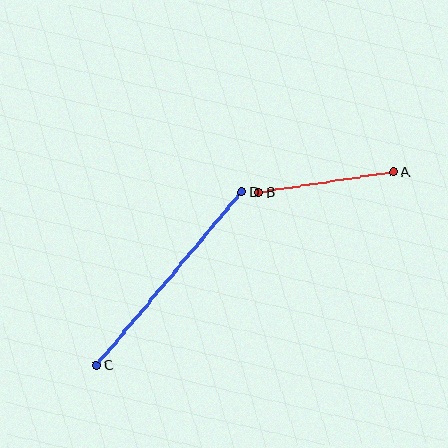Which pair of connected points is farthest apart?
Points C and D are farthest apart.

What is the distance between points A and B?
The distance is approximately 136 pixels.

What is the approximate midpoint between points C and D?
The midpoint is at approximately (169, 279) pixels.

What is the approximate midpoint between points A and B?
The midpoint is at approximately (326, 182) pixels.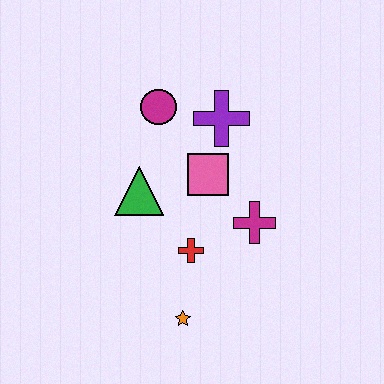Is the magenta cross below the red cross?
No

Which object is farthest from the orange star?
The magenta circle is farthest from the orange star.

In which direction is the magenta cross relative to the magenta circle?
The magenta cross is below the magenta circle.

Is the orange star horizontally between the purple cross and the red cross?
No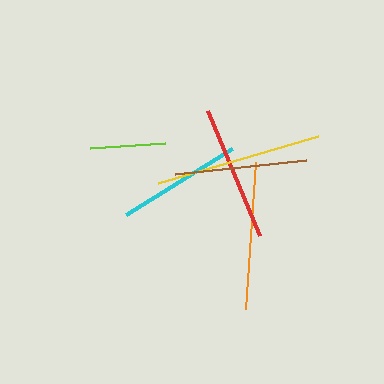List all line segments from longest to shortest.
From longest to shortest: yellow, orange, red, brown, cyan, lime.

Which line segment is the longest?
The yellow line is the longest at approximately 167 pixels.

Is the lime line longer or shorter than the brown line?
The brown line is longer than the lime line.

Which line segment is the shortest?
The lime line is the shortest at approximately 75 pixels.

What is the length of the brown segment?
The brown segment is approximately 132 pixels long.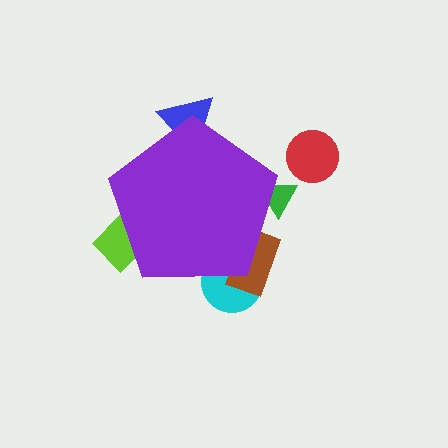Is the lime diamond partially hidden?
Yes, the lime diamond is partially hidden behind the purple pentagon.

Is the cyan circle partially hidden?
Yes, the cyan circle is partially hidden behind the purple pentagon.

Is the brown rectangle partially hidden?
Yes, the brown rectangle is partially hidden behind the purple pentagon.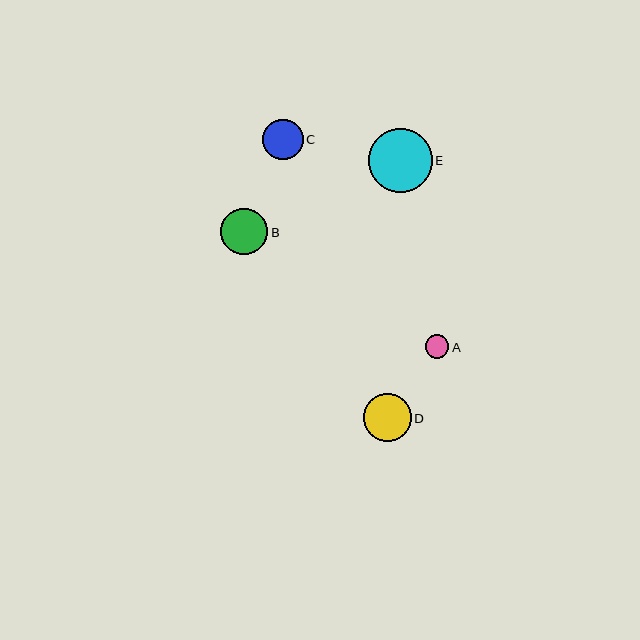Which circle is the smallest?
Circle A is the smallest with a size of approximately 24 pixels.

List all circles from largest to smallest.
From largest to smallest: E, D, B, C, A.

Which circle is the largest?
Circle E is the largest with a size of approximately 64 pixels.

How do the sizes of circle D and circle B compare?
Circle D and circle B are approximately the same size.